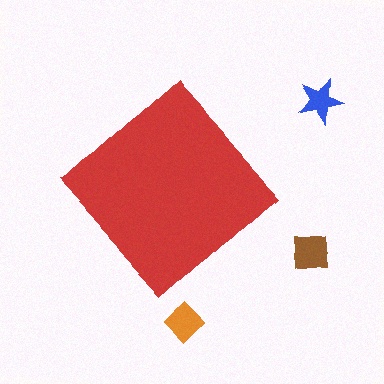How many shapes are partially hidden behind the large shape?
0 shapes are partially hidden.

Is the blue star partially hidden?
No, the blue star is fully visible.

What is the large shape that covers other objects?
A red diamond.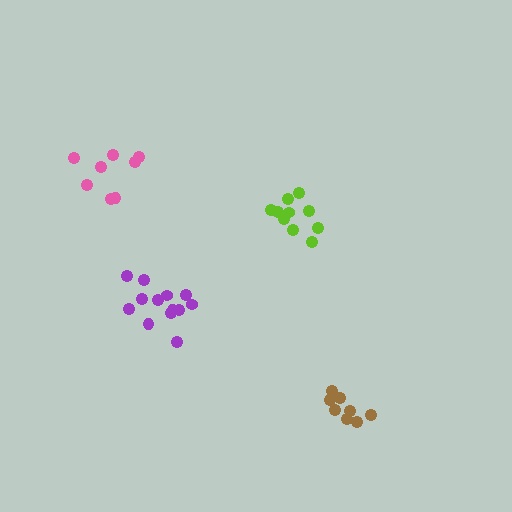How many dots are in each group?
Group 1: 8 dots, Group 2: 8 dots, Group 3: 13 dots, Group 4: 10 dots (39 total).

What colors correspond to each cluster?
The clusters are colored: pink, brown, purple, lime.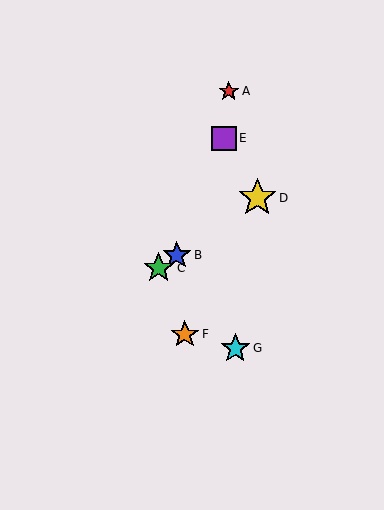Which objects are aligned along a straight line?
Objects B, C, D are aligned along a straight line.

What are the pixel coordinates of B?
Object B is at (177, 255).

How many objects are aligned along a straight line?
3 objects (B, C, D) are aligned along a straight line.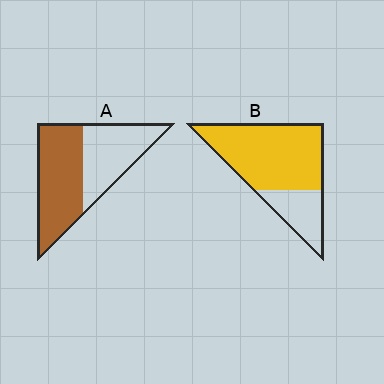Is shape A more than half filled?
Yes.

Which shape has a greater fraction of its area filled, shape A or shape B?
Shape B.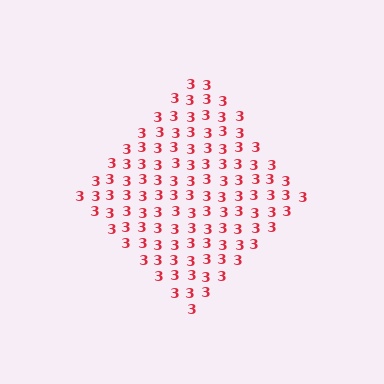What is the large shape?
The large shape is a diamond.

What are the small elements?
The small elements are digit 3's.